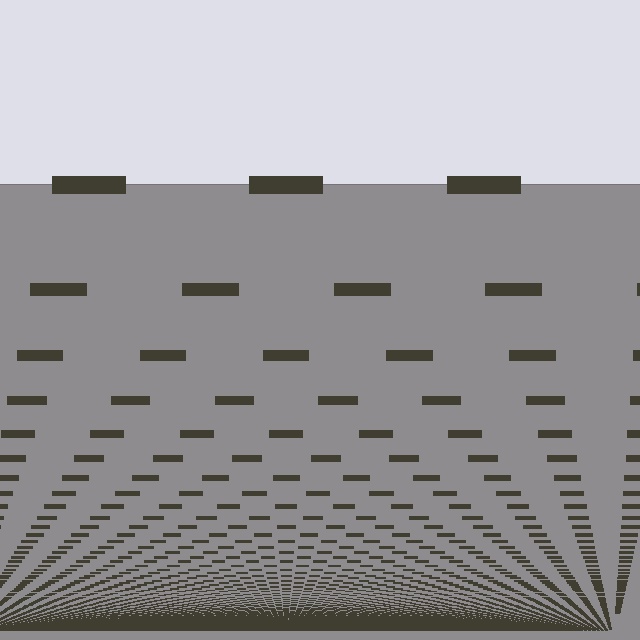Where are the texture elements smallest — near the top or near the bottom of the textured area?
Near the bottom.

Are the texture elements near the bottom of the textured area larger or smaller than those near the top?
Smaller. The gradient is inverted — elements near the bottom are smaller and denser.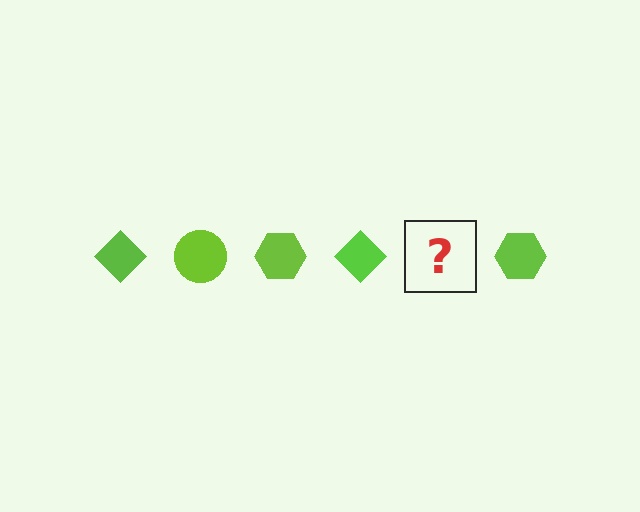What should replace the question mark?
The question mark should be replaced with a lime circle.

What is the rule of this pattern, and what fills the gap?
The rule is that the pattern cycles through diamond, circle, hexagon shapes in lime. The gap should be filled with a lime circle.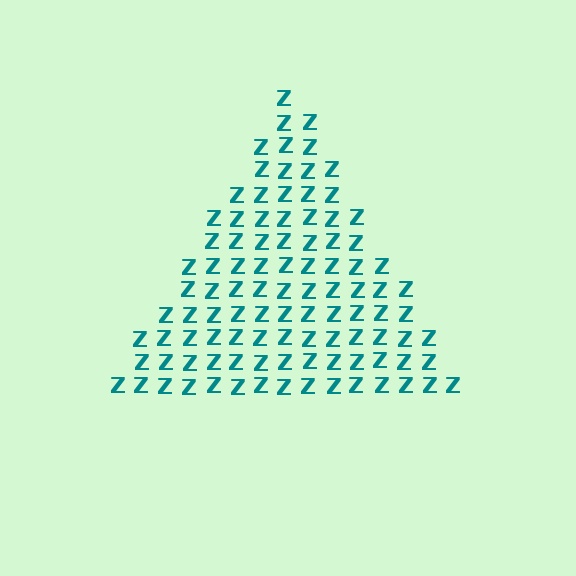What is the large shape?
The large shape is a triangle.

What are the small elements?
The small elements are letter Z's.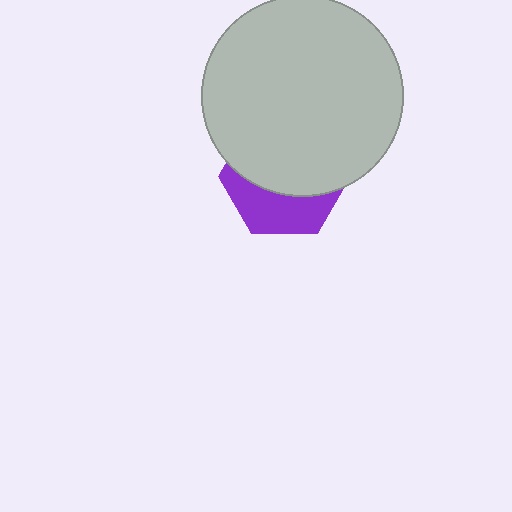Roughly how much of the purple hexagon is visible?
A small part of it is visible (roughly 37%).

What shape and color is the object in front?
The object in front is a light gray circle.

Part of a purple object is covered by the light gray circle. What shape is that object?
It is a hexagon.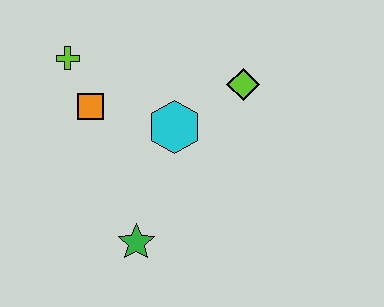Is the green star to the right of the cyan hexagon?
No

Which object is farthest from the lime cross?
The green star is farthest from the lime cross.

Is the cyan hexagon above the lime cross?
No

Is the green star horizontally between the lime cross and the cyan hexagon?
Yes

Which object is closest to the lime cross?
The orange square is closest to the lime cross.